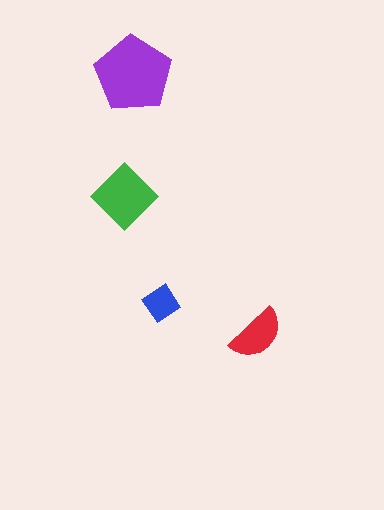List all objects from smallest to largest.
The blue diamond, the red semicircle, the green diamond, the purple pentagon.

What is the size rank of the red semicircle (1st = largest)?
3rd.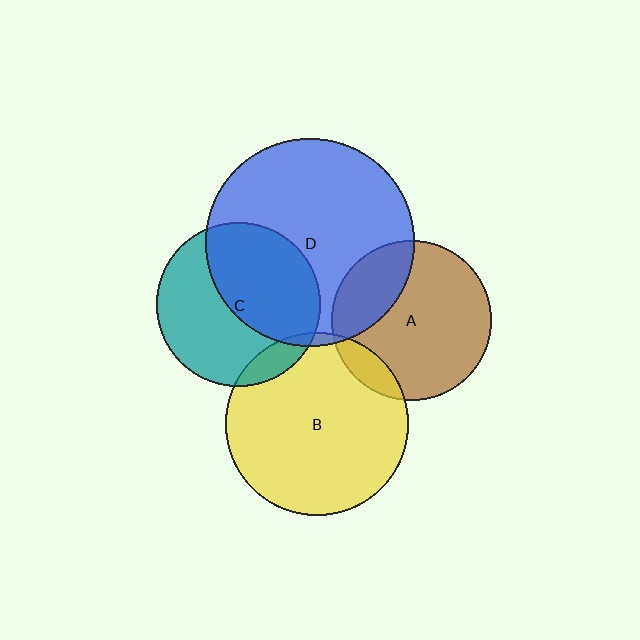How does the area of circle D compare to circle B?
Approximately 1.3 times.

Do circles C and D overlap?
Yes.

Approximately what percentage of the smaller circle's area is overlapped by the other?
Approximately 50%.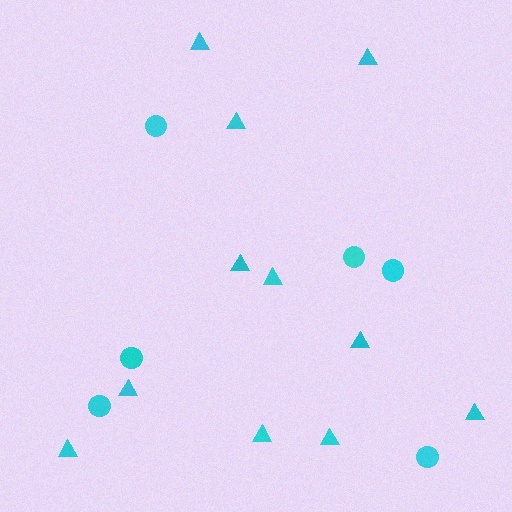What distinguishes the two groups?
There are 2 groups: one group of circles (6) and one group of triangles (11).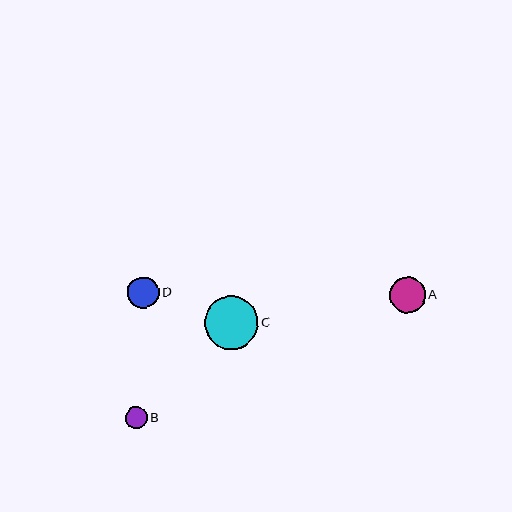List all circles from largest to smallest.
From largest to smallest: C, A, D, B.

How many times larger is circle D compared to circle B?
Circle D is approximately 1.5 times the size of circle B.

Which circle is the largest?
Circle C is the largest with a size of approximately 54 pixels.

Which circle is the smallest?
Circle B is the smallest with a size of approximately 22 pixels.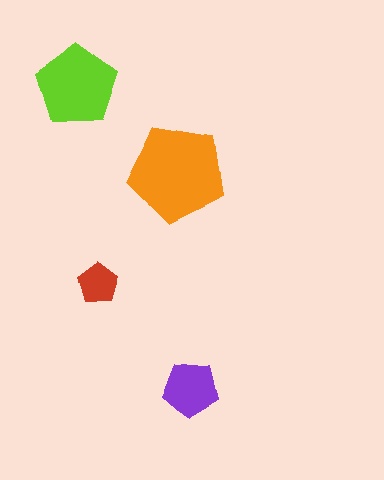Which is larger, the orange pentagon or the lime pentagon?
The orange one.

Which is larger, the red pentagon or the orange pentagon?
The orange one.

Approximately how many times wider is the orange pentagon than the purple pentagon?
About 1.5 times wider.